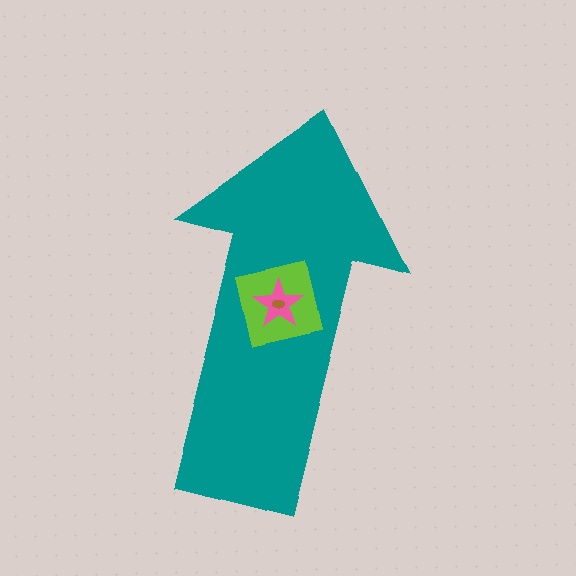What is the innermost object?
The brown ellipse.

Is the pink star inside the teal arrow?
Yes.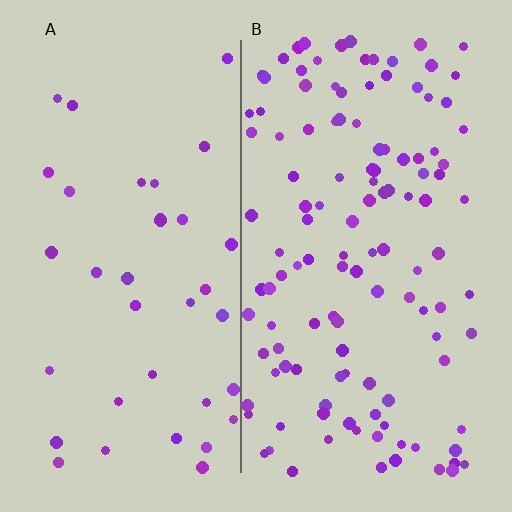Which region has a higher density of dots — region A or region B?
B (the right).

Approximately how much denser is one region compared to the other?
Approximately 3.3× — region B over region A.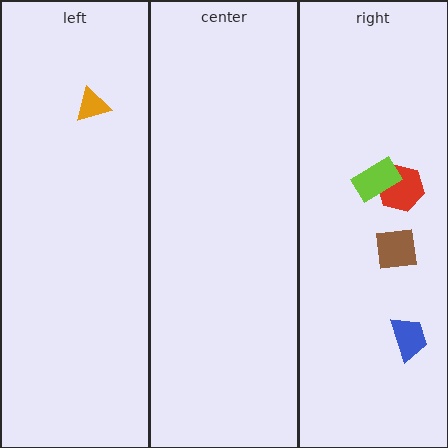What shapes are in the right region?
The red hexagon, the blue trapezoid, the lime rectangle, the brown square.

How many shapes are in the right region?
4.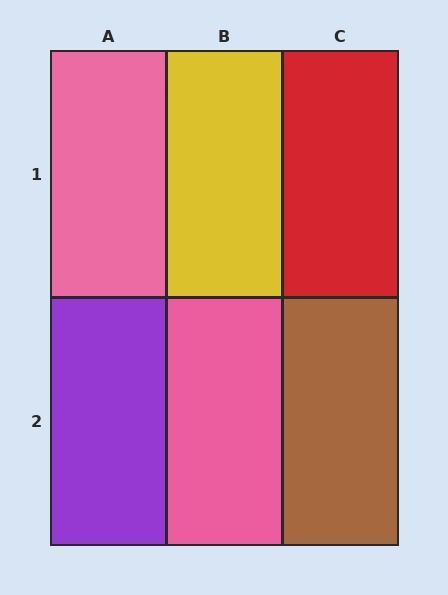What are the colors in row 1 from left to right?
Pink, yellow, red.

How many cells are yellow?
1 cell is yellow.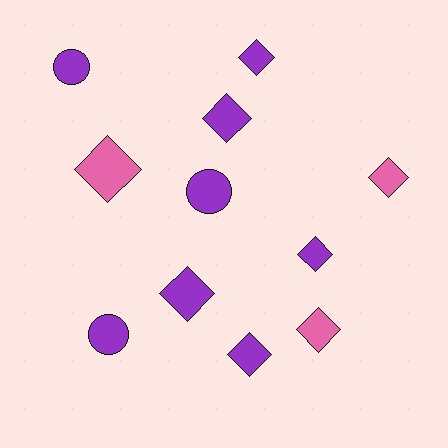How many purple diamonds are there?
There are 5 purple diamonds.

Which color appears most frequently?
Purple, with 8 objects.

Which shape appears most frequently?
Diamond, with 8 objects.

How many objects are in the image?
There are 11 objects.